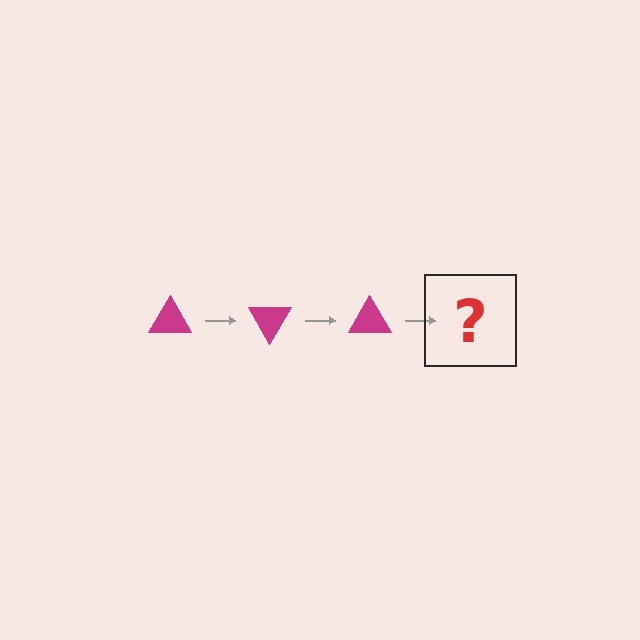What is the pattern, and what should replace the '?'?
The pattern is that the triangle rotates 60 degrees each step. The '?' should be a magenta triangle rotated 180 degrees.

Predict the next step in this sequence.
The next step is a magenta triangle rotated 180 degrees.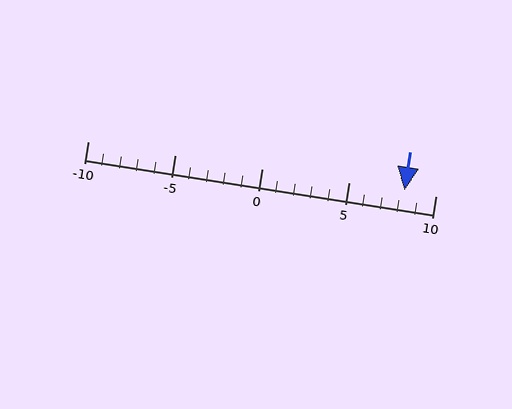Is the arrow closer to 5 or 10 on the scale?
The arrow is closer to 10.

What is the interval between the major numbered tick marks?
The major tick marks are spaced 5 units apart.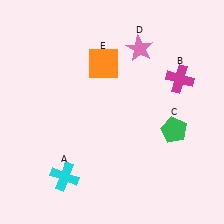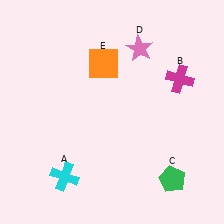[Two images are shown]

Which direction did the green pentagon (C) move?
The green pentagon (C) moved down.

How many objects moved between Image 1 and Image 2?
1 object moved between the two images.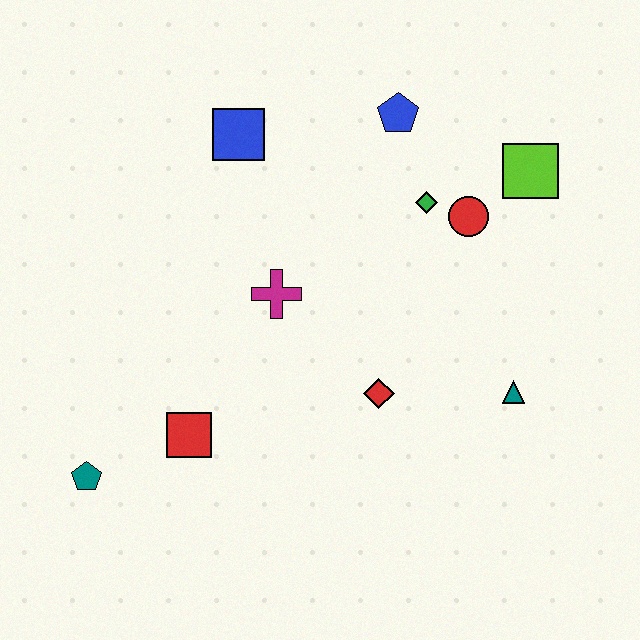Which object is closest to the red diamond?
The teal triangle is closest to the red diamond.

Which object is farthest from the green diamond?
The teal pentagon is farthest from the green diamond.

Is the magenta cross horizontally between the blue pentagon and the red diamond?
No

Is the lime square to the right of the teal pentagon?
Yes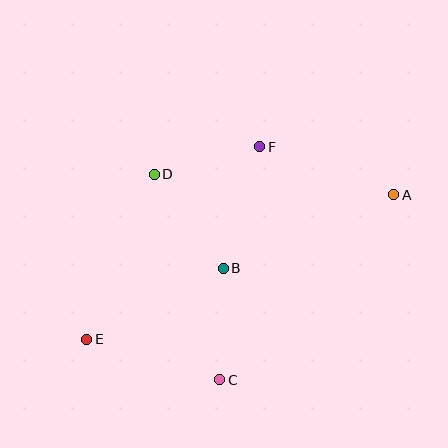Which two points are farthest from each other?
Points A and E are farthest from each other.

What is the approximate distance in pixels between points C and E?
The distance between C and E is approximately 139 pixels.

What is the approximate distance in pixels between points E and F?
The distance between E and F is approximately 259 pixels.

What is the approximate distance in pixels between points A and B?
The distance between A and B is approximately 186 pixels.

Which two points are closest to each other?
Points D and F are closest to each other.